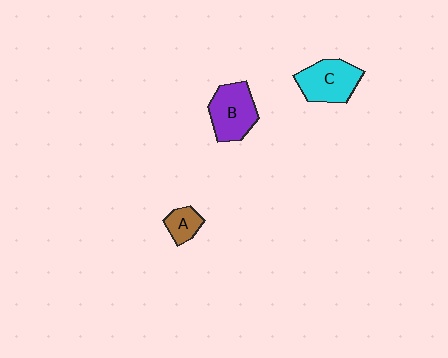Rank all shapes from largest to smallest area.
From largest to smallest: B (purple), C (cyan), A (brown).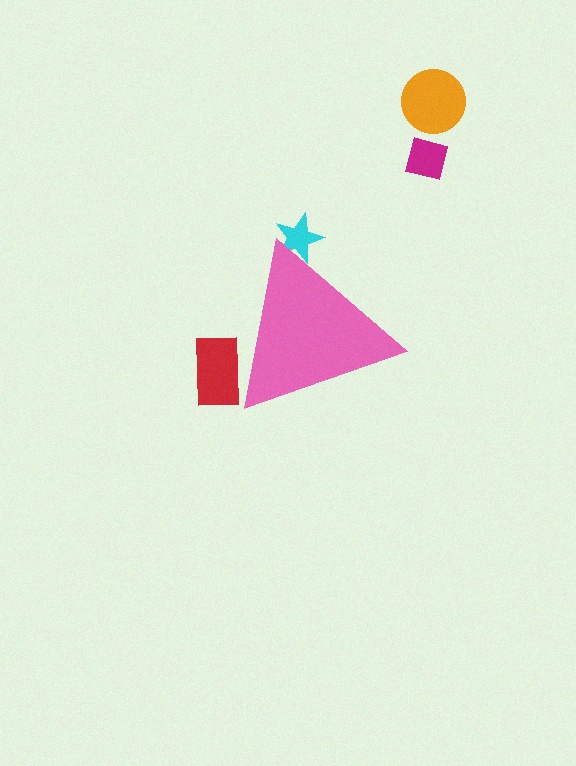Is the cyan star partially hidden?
Yes, the cyan star is partially hidden behind the pink triangle.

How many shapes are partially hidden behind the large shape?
2 shapes are partially hidden.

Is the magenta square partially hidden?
No, the magenta square is fully visible.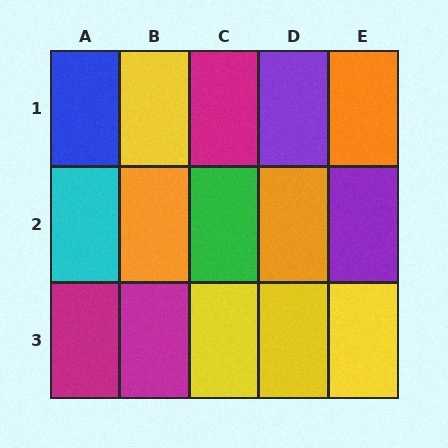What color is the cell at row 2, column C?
Green.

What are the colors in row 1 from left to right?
Blue, yellow, magenta, purple, orange.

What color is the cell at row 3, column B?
Magenta.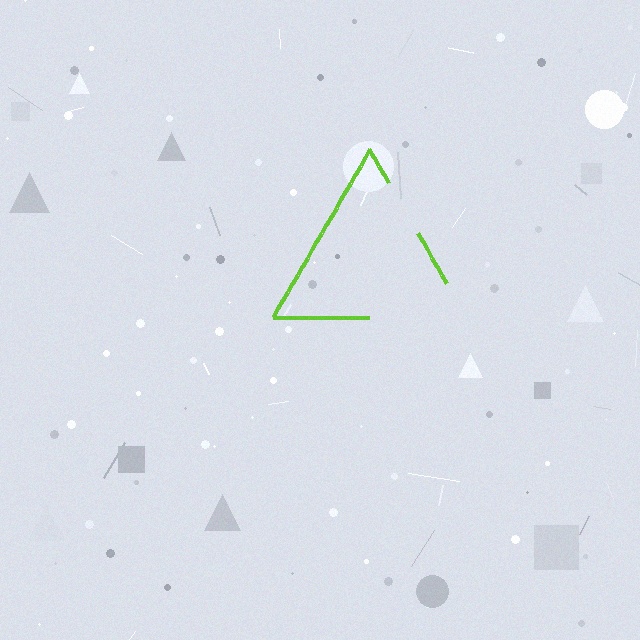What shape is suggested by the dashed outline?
The dashed outline suggests a triangle.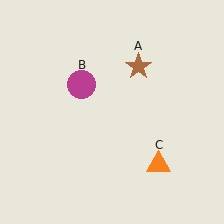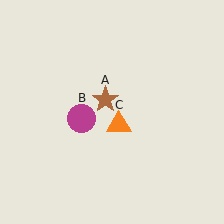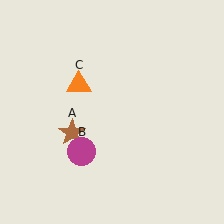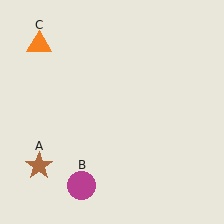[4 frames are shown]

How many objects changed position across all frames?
3 objects changed position: brown star (object A), magenta circle (object B), orange triangle (object C).